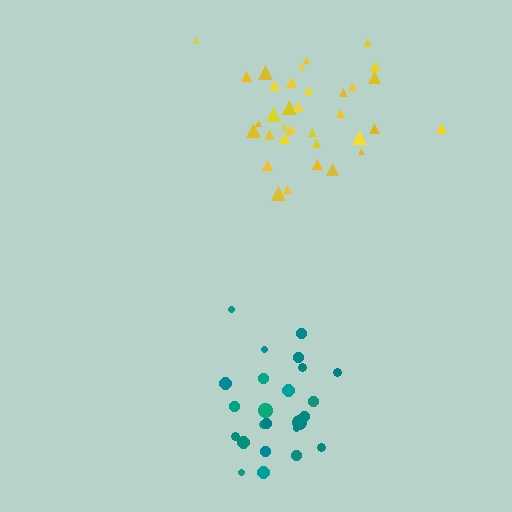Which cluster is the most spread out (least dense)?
Yellow.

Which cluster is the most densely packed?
Teal.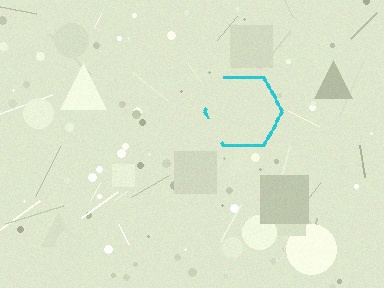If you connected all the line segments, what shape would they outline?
They would outline a hexagon.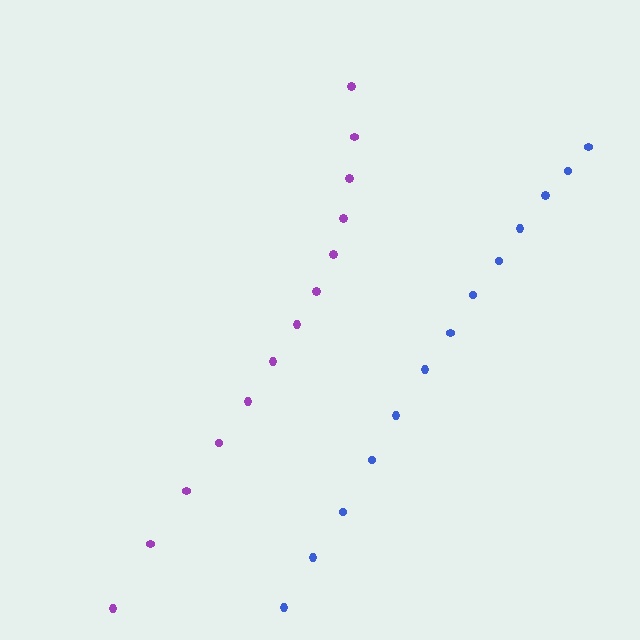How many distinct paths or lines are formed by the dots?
There are 2 distinct paths.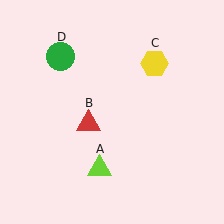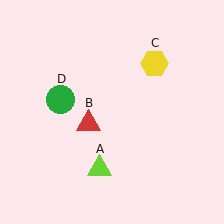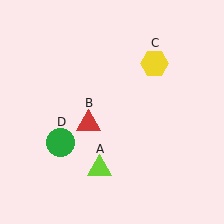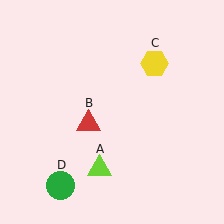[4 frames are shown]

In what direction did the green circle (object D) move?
The green circle (object D) moved down.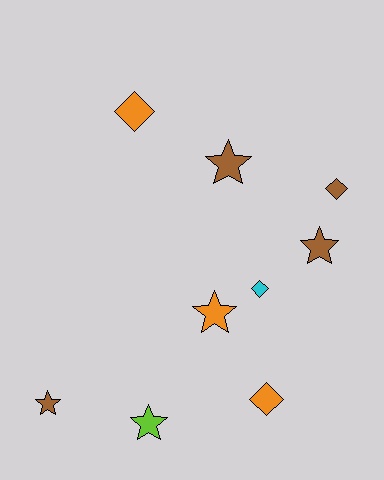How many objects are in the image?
There are 9 objects.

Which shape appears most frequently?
Star, with 5 objects.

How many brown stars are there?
There are 3 brown stars.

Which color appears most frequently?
Brown, with 4 objects.